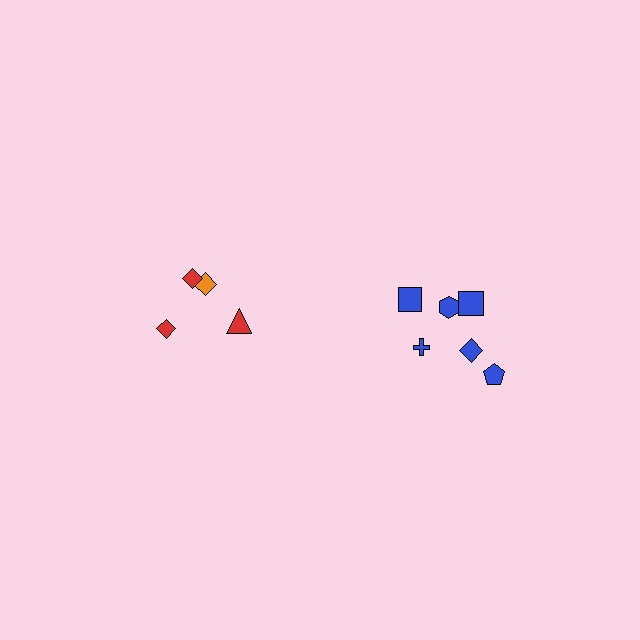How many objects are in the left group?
There are 4 objects.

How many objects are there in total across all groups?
There are 10 objects.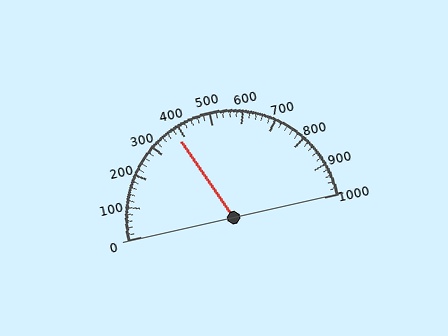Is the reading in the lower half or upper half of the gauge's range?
The reading is in the lower half of the range (0 to 1000).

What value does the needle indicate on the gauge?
The needle indicates approximately 380.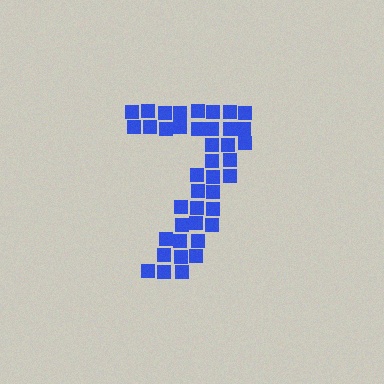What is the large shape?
The large shape is the digit 7.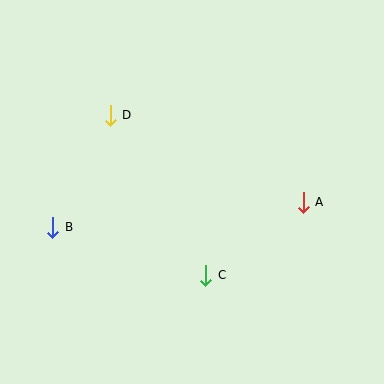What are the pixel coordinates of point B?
Point B is at (53, 227).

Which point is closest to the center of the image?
Point C at (206, 275) is closest to the center.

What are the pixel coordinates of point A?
Point A is at (303, 202).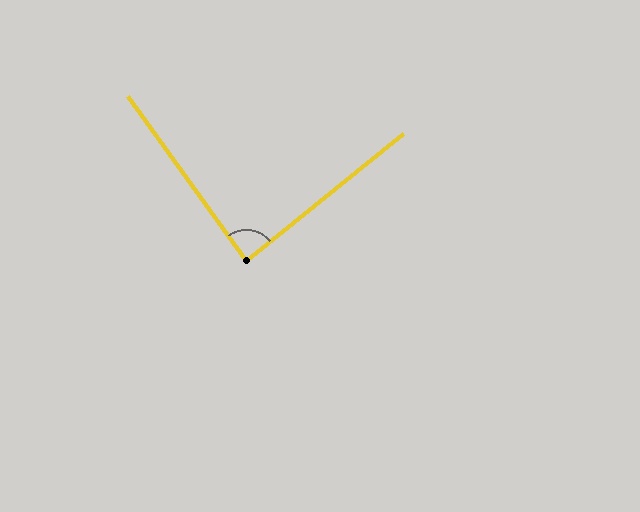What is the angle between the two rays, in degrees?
Approximately 87 degrees.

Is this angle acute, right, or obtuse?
It is approximately a right angle.